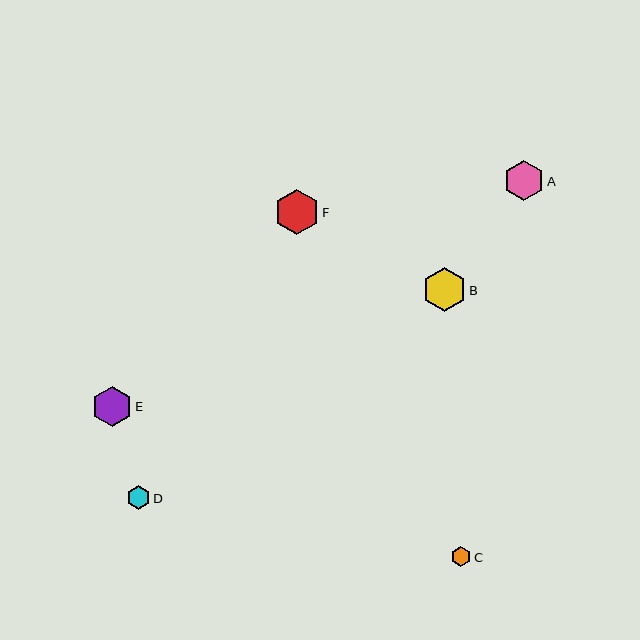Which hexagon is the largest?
Hexagon F is the largest with a size of approximately 45 pixels.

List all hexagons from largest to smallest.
From largest to smallest: F, B, A, E, D, C.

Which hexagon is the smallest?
Hexagon C is the smallest with a size of approximately 20 pixels.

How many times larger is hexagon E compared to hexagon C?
Hexagon E is approximately 2.0 times the size of hexagon C.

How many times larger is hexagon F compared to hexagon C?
Hexagon F is approximately 2.2 times the size of hexagon C.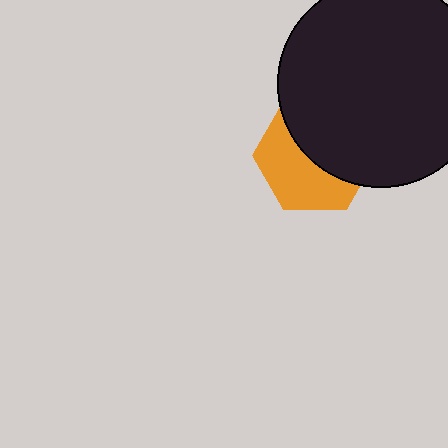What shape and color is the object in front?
The object in front is a black circle.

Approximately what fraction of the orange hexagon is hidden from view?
Roughly 51% of the orange hexagon is hidden behind the black circle.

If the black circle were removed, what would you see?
You would see the complete orange hexagon.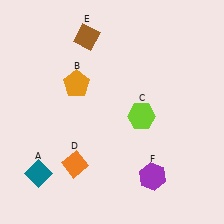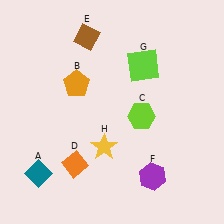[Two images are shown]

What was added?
A lime square (G), a yellow star (H) were added in Image 2.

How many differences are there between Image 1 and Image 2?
There are 2 differences between the two images.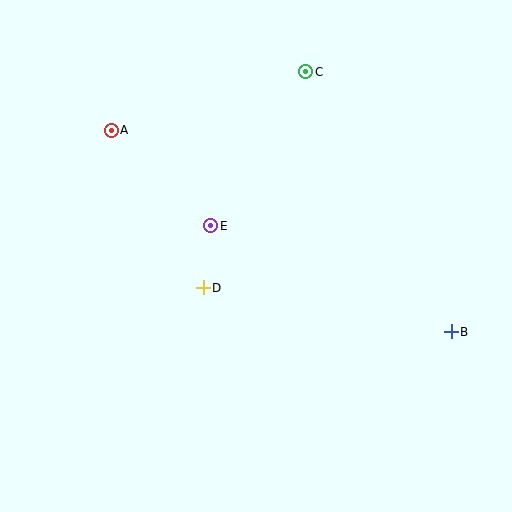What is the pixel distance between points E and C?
The distance between E and C is 181 pixels.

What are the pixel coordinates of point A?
Point A is at (111, 130).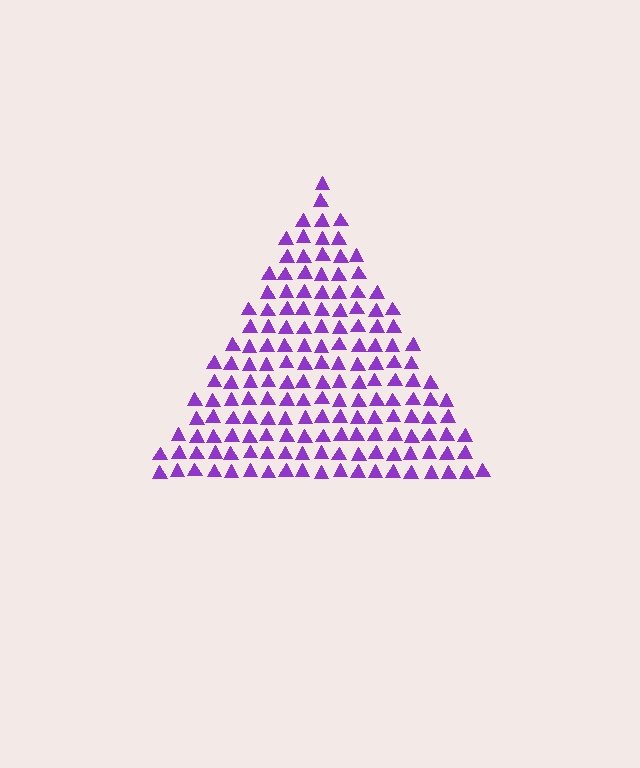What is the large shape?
The large shape is a triangle.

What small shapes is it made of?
It is made of small triangles.